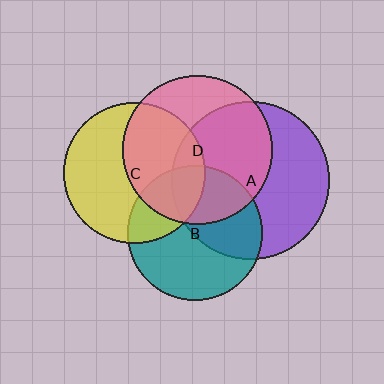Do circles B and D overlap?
Yes.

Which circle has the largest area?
Circle A (purple).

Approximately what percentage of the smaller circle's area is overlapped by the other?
Approximately 35%.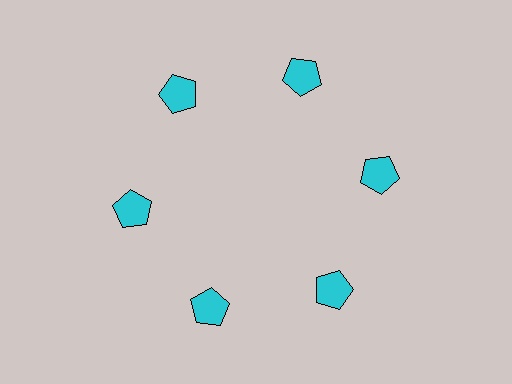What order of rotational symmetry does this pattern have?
This pattern has 6-fold rotational symmetry.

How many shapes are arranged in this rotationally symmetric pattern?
There are 6 shapes, arranged in 6 groups of 1.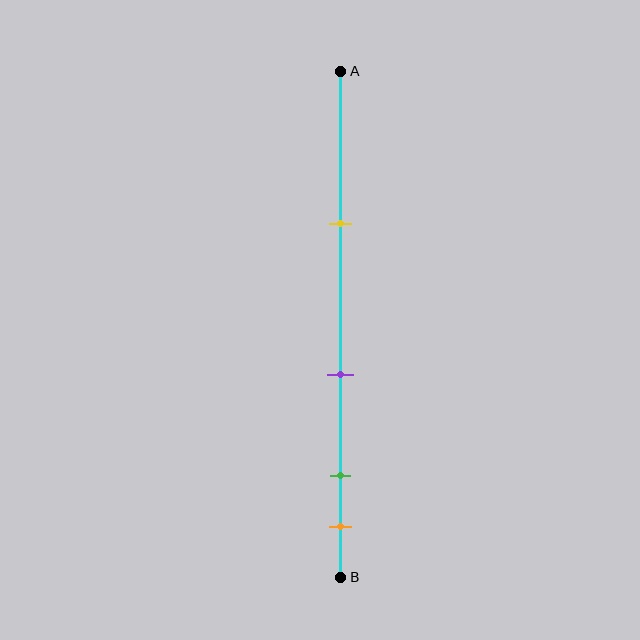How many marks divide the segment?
There are 4 marks dividing the segment.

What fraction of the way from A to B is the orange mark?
The orange mark is approximately 90% (0.9) of the way from A to B.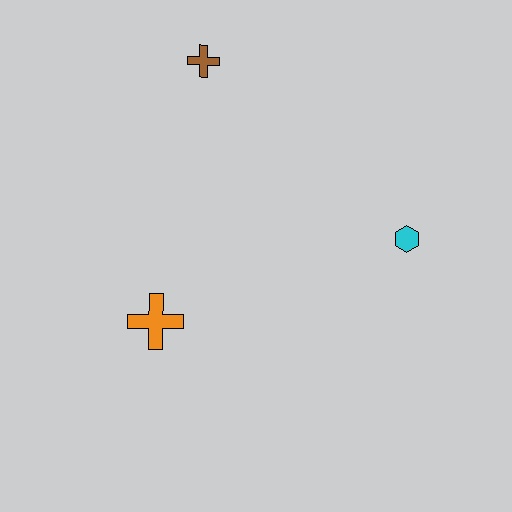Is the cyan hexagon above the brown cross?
No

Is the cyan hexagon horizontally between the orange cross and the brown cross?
No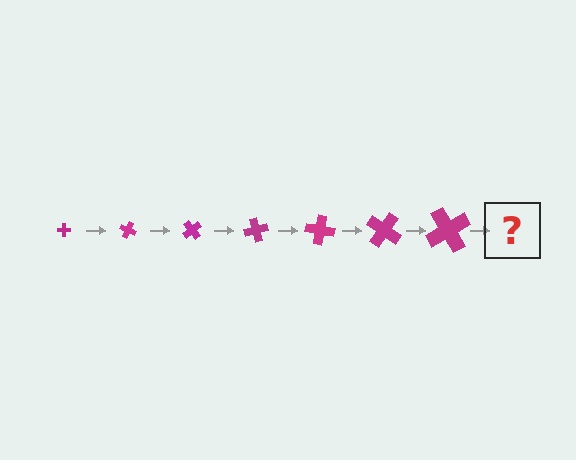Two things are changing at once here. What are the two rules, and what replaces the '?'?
The two rules are that the cross grows larger each step and it rotates 25 degrees each step. The '?' should be a cross, larger than the previous one and rotated 175 degrees from the start.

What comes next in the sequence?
The next element should be a cross, larger than the previous one and rotated 175 degrees from the start.